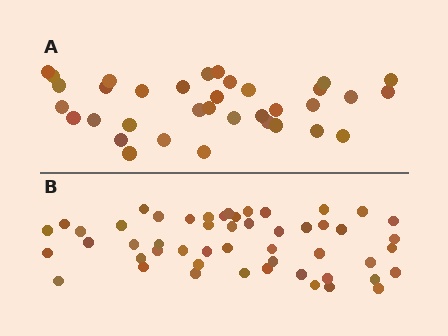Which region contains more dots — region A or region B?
Region B (the bottom region) has more dots.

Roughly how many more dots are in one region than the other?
Region B has approximately 15 more dots than region A.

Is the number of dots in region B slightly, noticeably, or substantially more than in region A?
Region B has substantially more. The ratio is roughly 1.5 to 1.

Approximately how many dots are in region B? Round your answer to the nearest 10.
About 50 dots. (The exact count is 51, which rounds to 50.)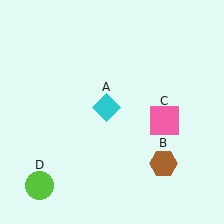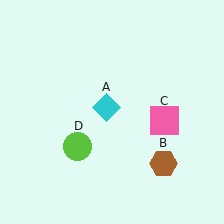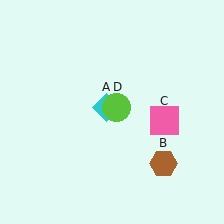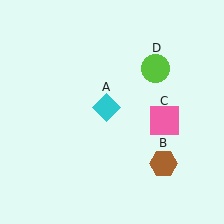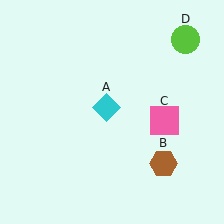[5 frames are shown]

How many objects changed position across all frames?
1 object changed position: lime circle (object D).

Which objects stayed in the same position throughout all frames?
Cyan diamond (object A) and brown hexagon (object B) and pink square (object C) remained stationary.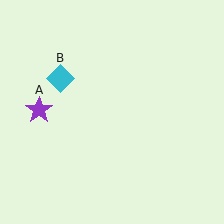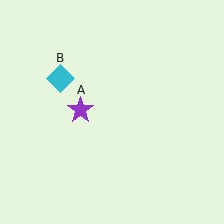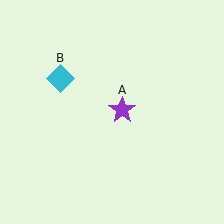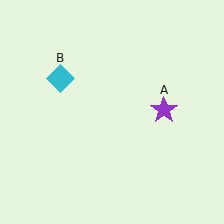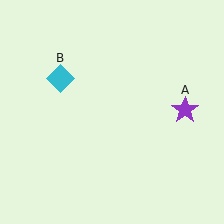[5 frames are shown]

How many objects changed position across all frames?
1 object changed position: purple star (object A).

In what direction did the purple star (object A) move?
The purple star (object A) moved right.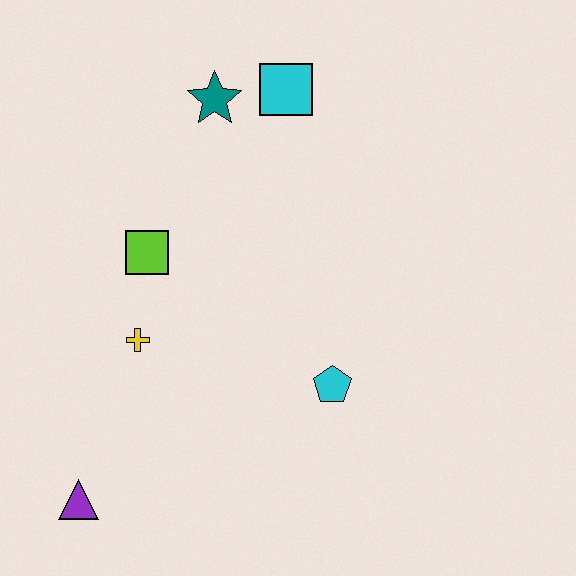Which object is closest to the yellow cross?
The lime square is closest to the yellow cross.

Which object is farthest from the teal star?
The purple triangle is farthest from the teal star.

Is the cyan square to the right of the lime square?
Yes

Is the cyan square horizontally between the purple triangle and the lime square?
No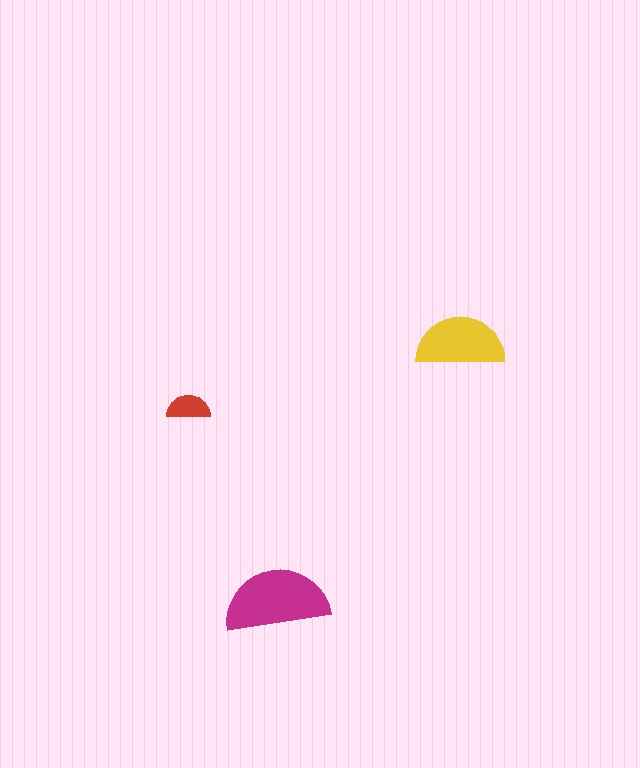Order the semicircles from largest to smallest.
the magenta one, the yellow one, the red one.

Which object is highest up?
The yellow semicircle is topmost.